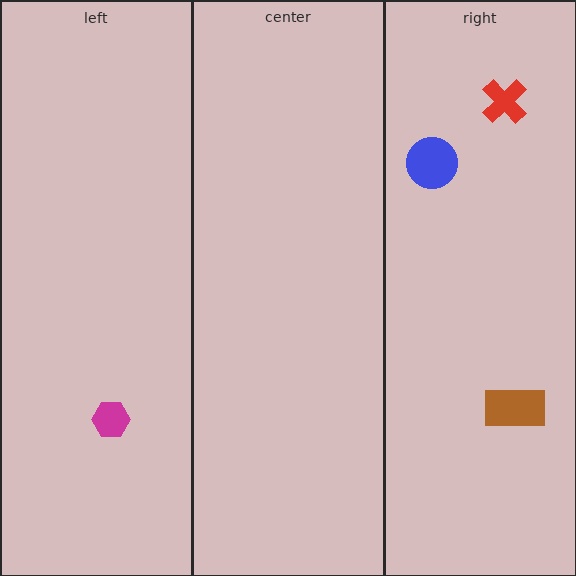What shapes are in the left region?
The magenta hexagon.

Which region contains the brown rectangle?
The right region.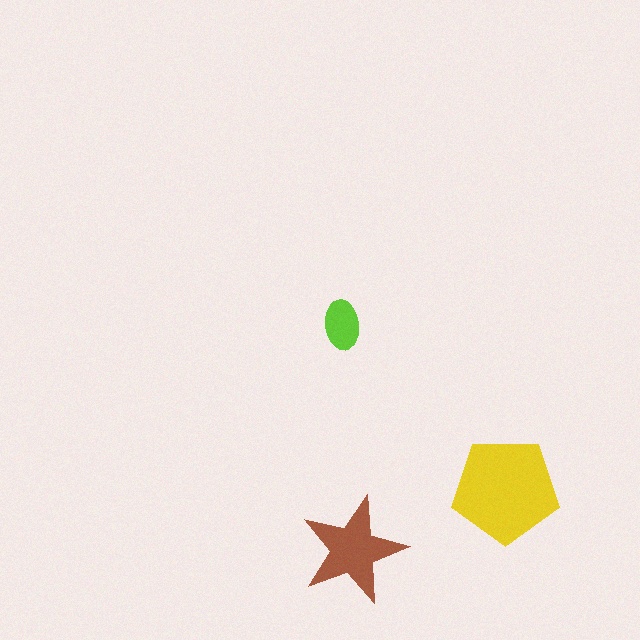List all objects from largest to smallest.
The yellow pentagon, the brown star, the lime ellipse.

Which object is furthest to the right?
The yellow pentagon is rightmost.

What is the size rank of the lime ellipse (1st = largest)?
3rd.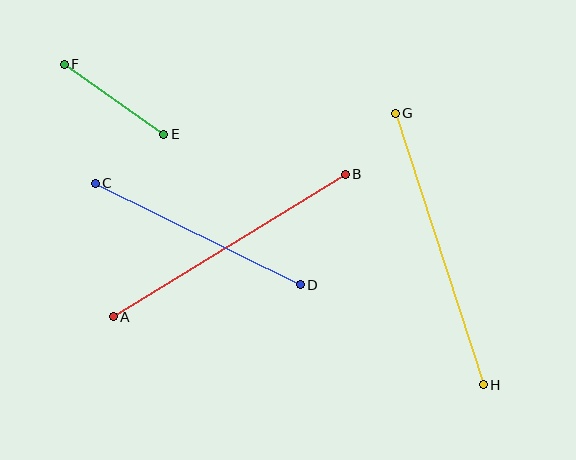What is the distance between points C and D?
The distance is approximately 229 pixels.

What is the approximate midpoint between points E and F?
The midpoint is at approximately (114, 99) pixels.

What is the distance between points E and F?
The distance is approximately 121 pixels.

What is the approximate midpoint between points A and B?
The midpoint is at approximately (229, 245) pixels.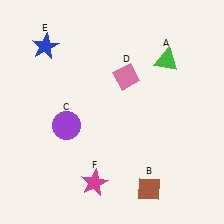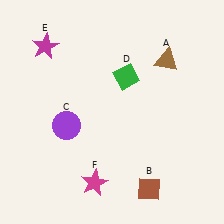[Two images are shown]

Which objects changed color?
A changed from green to brown. D changed from pink to green. E changed from blue to magenta.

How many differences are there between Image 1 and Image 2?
There are 3 differences between the two images.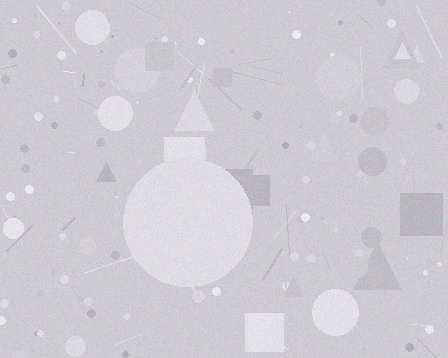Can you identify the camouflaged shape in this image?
The camouflaged shape is a circle.